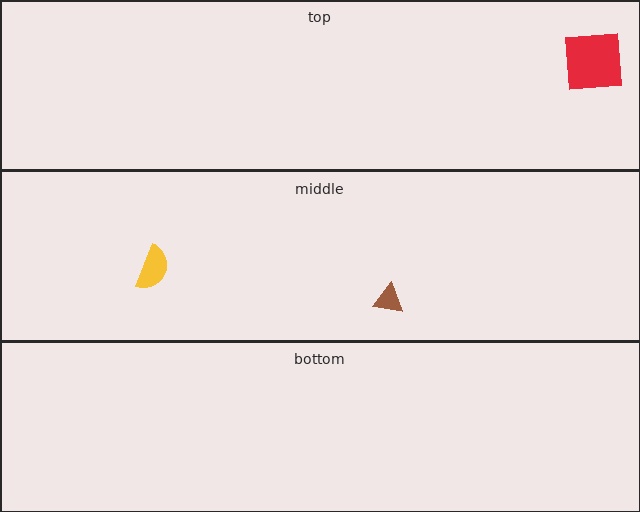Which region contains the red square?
The top region.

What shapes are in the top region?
The red square.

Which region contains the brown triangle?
The middle region.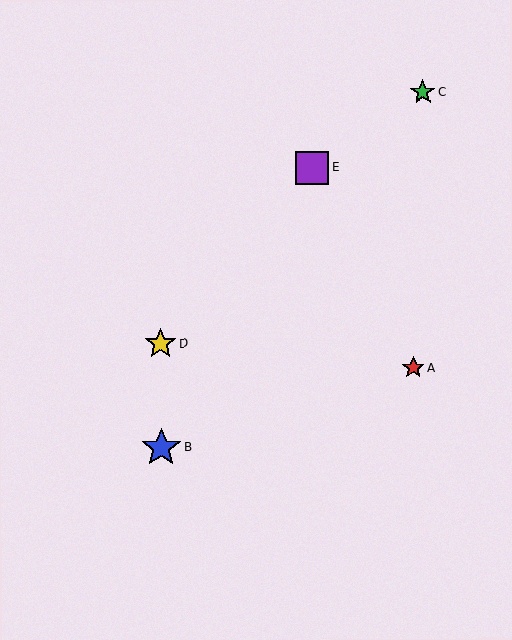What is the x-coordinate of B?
Object B is at x≈161.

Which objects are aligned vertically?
Objects B, D are aligned vertically.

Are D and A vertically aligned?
No, D is at x≈160 and A is at x≈414.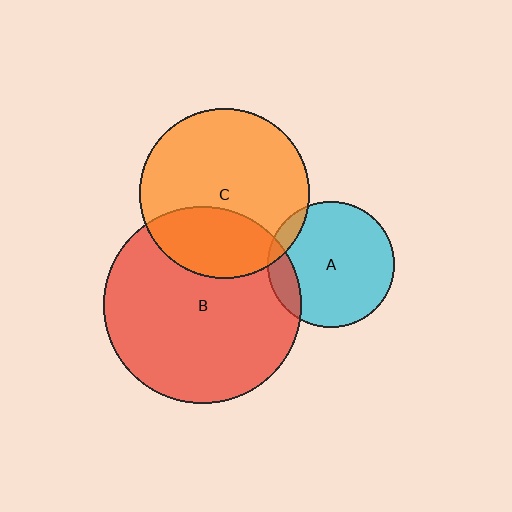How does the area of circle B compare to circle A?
Approximately 2.4 times.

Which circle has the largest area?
Circle B (red).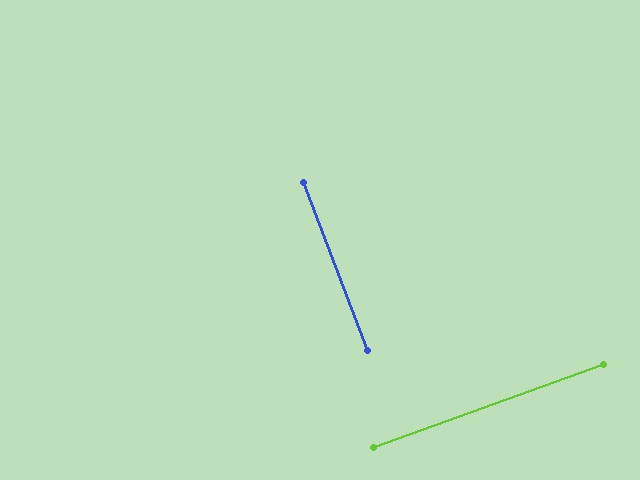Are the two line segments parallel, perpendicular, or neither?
Perpendicular — they meet at approximately 89°.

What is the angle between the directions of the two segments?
Approximately 89 degrees.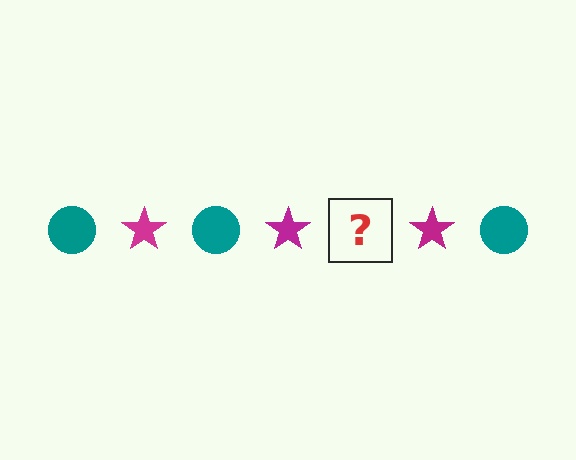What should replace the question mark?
The question mark should be replaced with a teal circle.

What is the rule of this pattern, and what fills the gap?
The rule is that the pattern alternates between teal circle and magenta star. The gap should be filled with a teal circle.